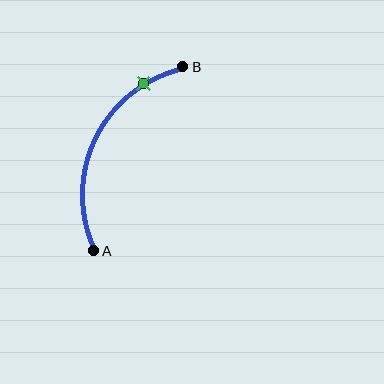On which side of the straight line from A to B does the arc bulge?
The arc bulges to the left of the straight line connecting A and B.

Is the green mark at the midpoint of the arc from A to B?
No. The green mark lies on the arc but is closer to endpoint B. The arc midpoint would be at the point on the curve equidistant along the arc from both A and B.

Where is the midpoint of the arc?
The arc midpoint is the point on the curve farthest from the straight line joining A and B. It sits to the left of that line.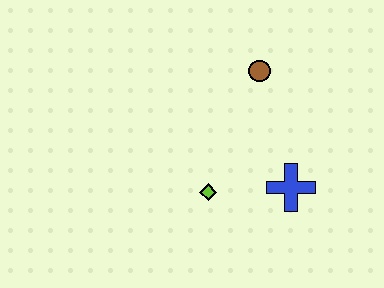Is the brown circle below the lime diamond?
No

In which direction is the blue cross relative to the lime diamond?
The blue cross is to the right of the lime diamond.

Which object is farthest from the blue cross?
The brown circle is farthest from the blue cross.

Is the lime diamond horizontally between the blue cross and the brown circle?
No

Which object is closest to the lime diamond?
The blue cross is closest to the lime diamond.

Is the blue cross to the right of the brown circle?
Yes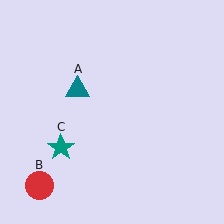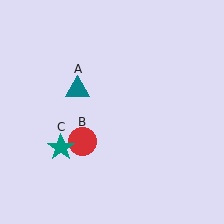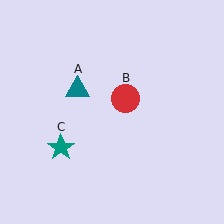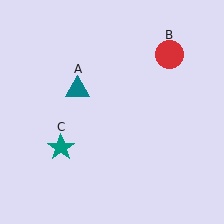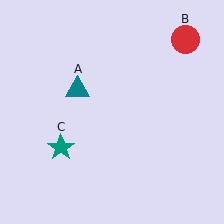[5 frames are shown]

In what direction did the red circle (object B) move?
The red circle (object B) moved up and to the right.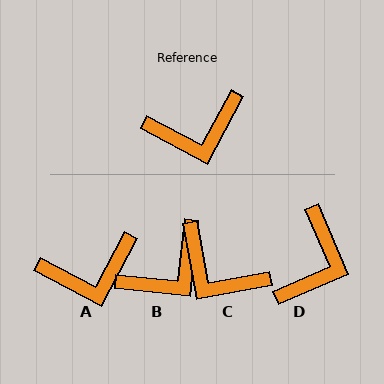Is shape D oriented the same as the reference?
No, it is off by about 52 degrees.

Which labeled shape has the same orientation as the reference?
A.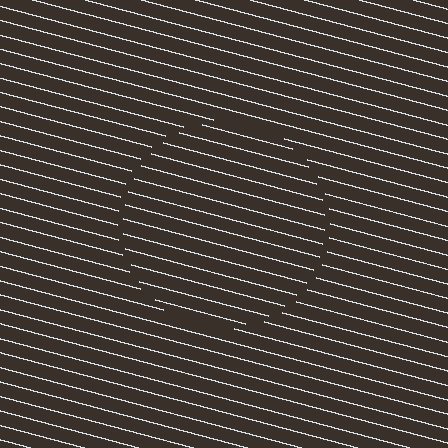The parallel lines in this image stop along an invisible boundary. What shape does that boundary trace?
An illusory circle. The interior of the shape contains the same grating, shifted by half a period — the contour is defined by the phase discontinuity where line-ends from the inner and outer gratings abut.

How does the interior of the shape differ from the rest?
The interior of the shape contains the same grating, shifted by half a period — the contour is defined by the phase discontinuity where line-ends from the inner and outer gratings abut.